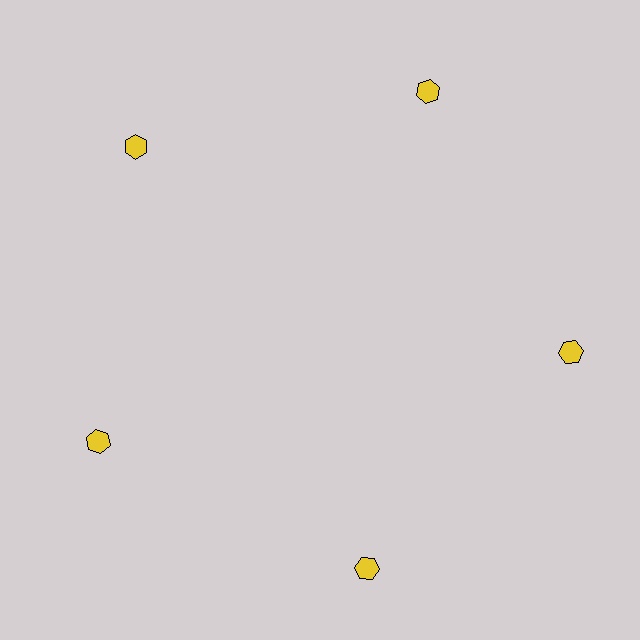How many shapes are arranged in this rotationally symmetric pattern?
There are 5 shapes, arranged in 5 groups of 1.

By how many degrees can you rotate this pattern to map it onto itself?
The pattern maps onto itself every 72 degrees of rotation.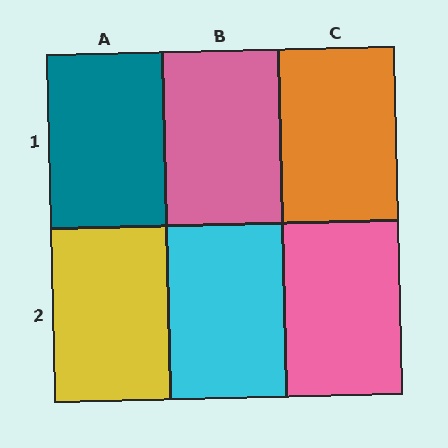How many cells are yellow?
1 cell is yellow.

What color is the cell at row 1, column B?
Pink.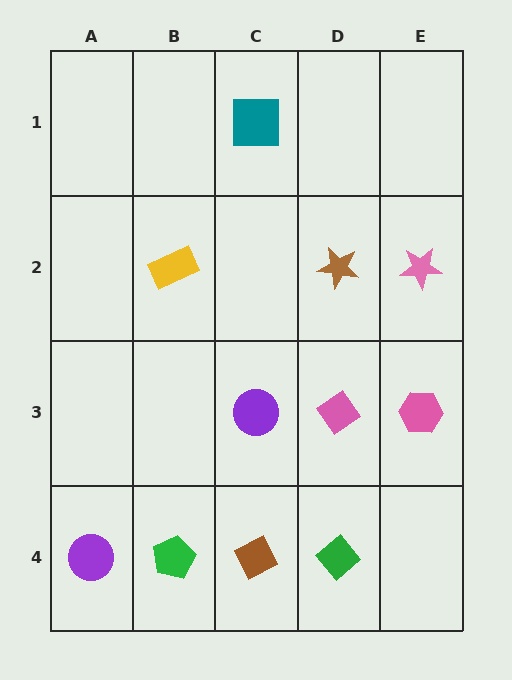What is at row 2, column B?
A yellow rectangle.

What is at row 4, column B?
A green pentagon.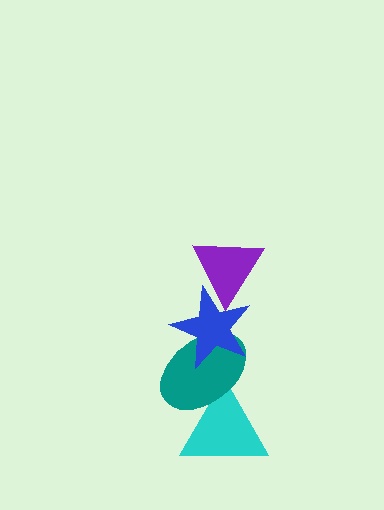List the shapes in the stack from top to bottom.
From top to bottom: the purple triangle, the blue star, the teal ellipse, the cyan triangle.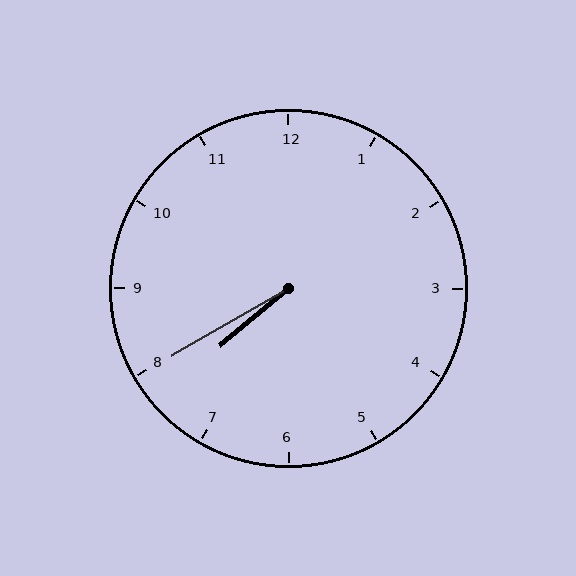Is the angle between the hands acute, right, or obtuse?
It is acute.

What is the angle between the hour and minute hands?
Approximately 10 degrees.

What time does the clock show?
7:40.